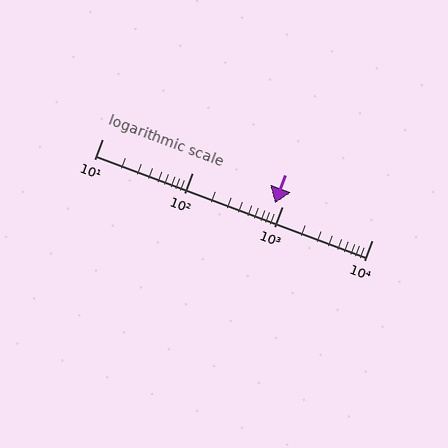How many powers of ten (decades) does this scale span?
The scale spans 3 decades, from 10 to 10000.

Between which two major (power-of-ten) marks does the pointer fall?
The pointer is between 100 and 1000.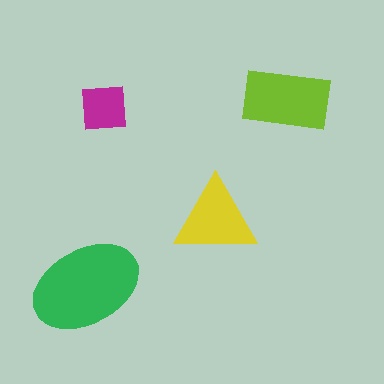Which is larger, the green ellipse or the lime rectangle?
The green ellipse.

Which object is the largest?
The green ellipse.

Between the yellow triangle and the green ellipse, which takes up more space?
The green ellipse.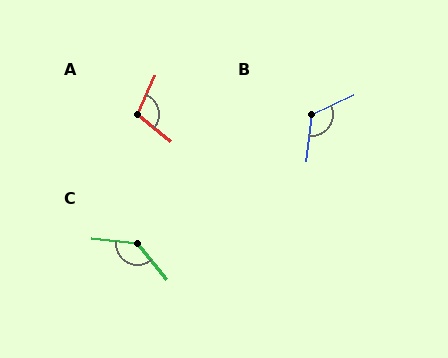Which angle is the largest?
C, at approximately 135 degrees.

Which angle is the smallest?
A, at approximately 104 degrees.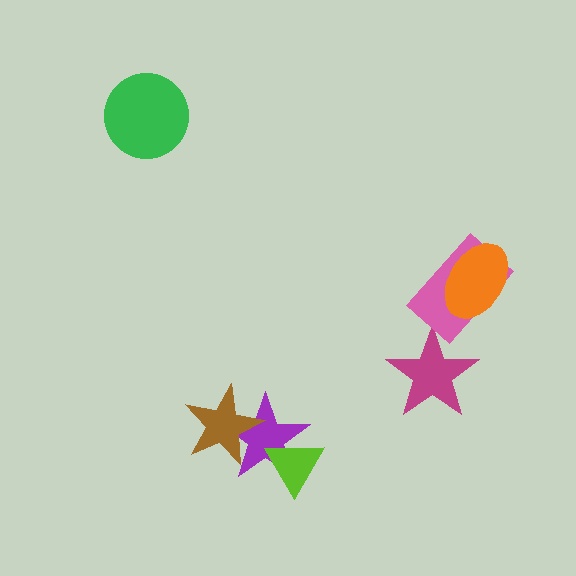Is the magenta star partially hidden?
No, no other shape covers it.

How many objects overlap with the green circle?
0 objects overlap with the green circle.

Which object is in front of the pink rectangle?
The orange ellipse is in front of the pink rectangle.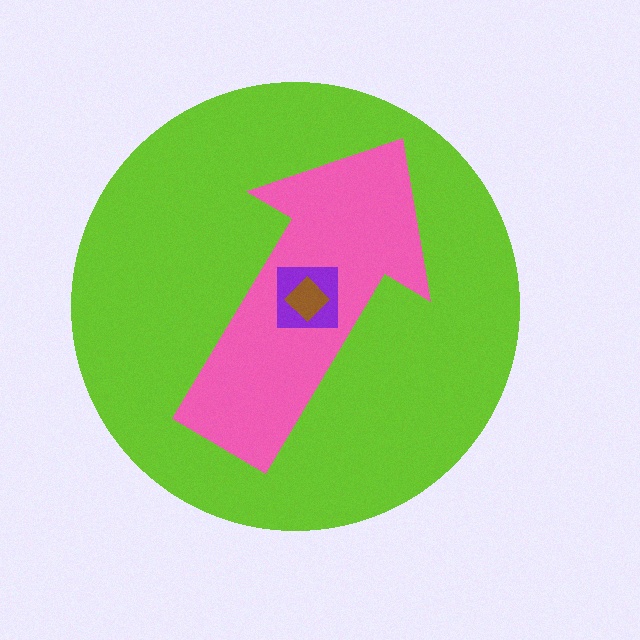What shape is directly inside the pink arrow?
The purple square.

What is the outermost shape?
The lime circle.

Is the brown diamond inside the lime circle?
Yes.